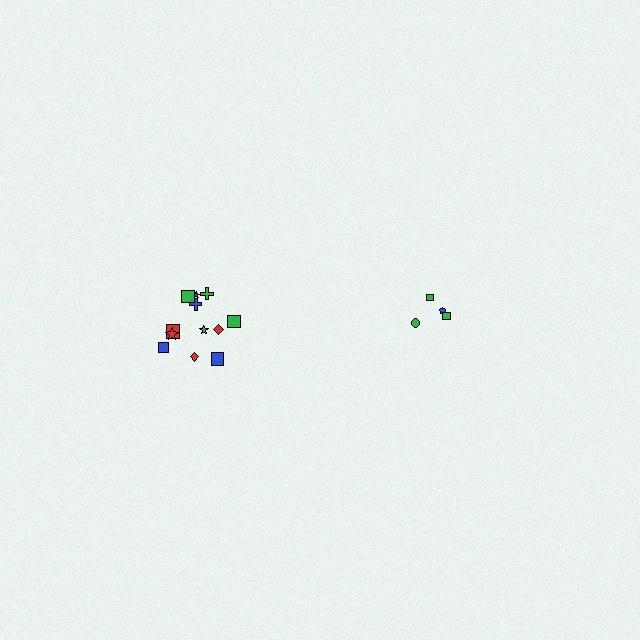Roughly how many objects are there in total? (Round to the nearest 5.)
Roughly 15 objects in total.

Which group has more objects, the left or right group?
The left group.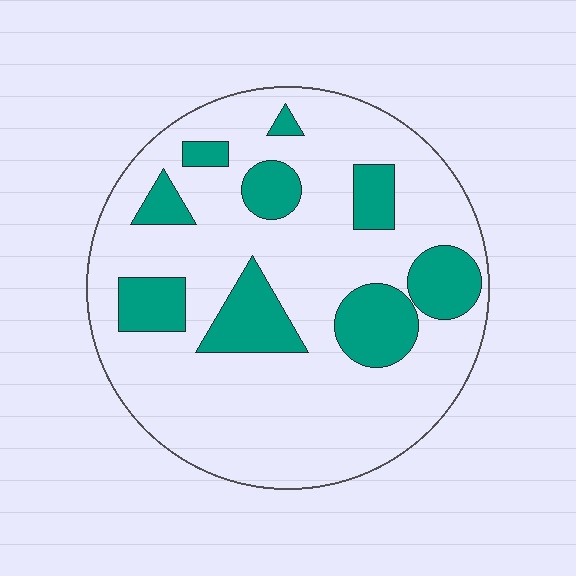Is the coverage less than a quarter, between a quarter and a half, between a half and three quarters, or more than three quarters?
Less than a quarter.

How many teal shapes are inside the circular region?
9.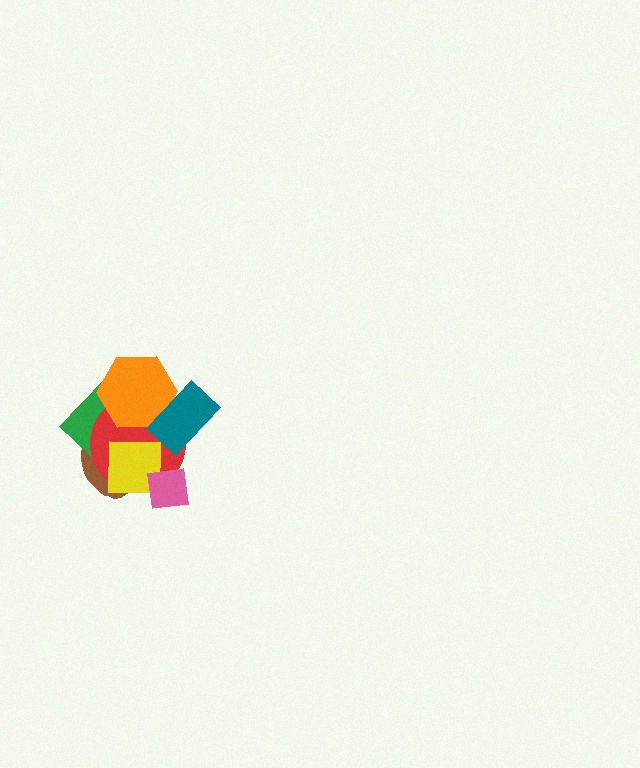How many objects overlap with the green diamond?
4 objects overlap with the green diamond.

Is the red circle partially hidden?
Yes, it is partially covered by another shape.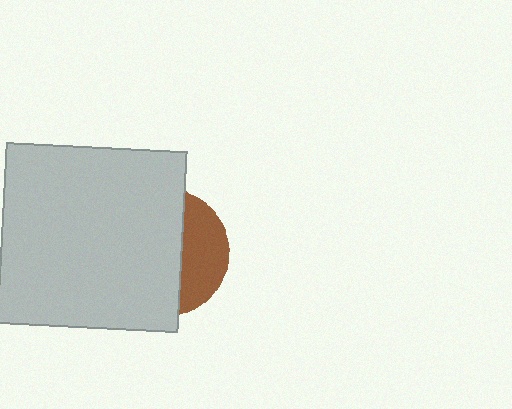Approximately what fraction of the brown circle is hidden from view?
Roughly 67% of the brown circle is hidden behind the light gray square.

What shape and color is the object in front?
The object in front is a light gray square.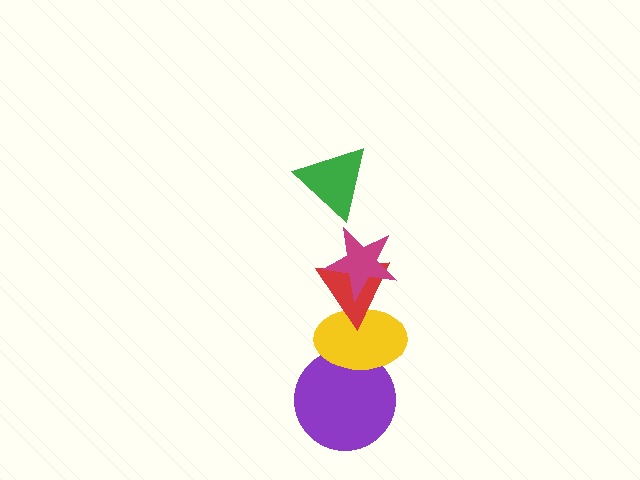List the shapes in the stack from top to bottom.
From top to bottom: the green triangle, the magenta star, the red triangle, the yellow ellipse, the purple circle.